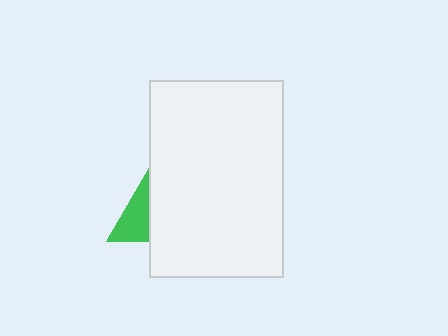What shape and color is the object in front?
The object in front is a white rectangle.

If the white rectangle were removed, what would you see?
You would see the complete green triangle.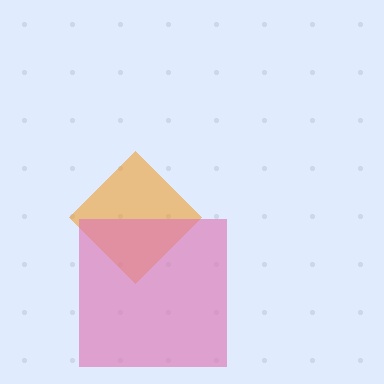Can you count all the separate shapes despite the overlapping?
Yes, there are 2 separate shapes.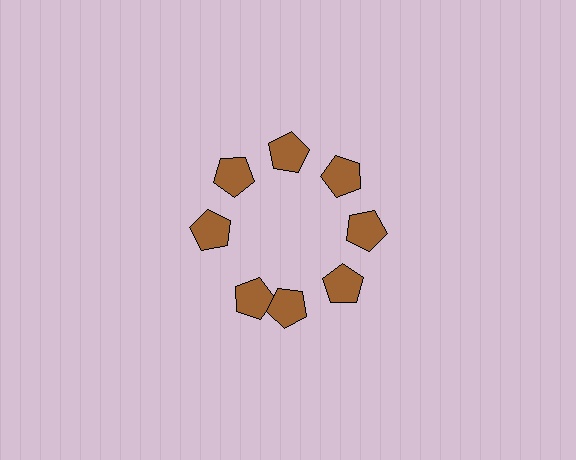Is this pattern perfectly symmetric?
No. The 8 brown pentagons are arranged in a ring, but one element near the 8 o'clock position is rotated out of alignment along the ring, breaking the 8-fold rotational symmetry.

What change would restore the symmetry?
The symmetry would be restored by rotating it back into even spacing with its neighbors so that all 8 pentagons sit at equal angles and equal distance from the center.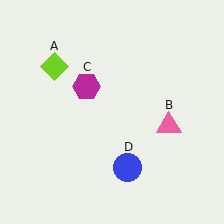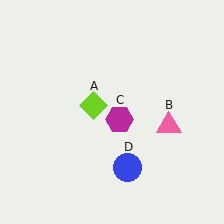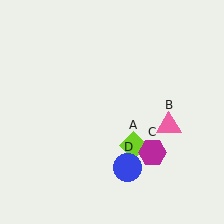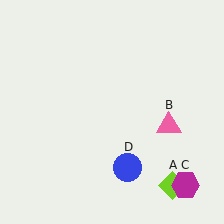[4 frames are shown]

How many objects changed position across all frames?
2 objects changed position: lime diamond (object A), magenta hexagon (object C).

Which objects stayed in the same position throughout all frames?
Pink triangle (object B) and blue circle (object D) remained stationary.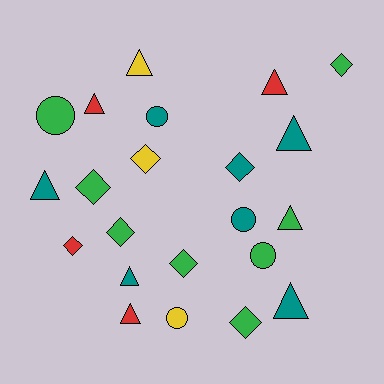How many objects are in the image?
There are 22 objects.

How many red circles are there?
There are no red circles.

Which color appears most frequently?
Green, with 8 objects.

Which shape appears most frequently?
Triangle, with 9 objects.